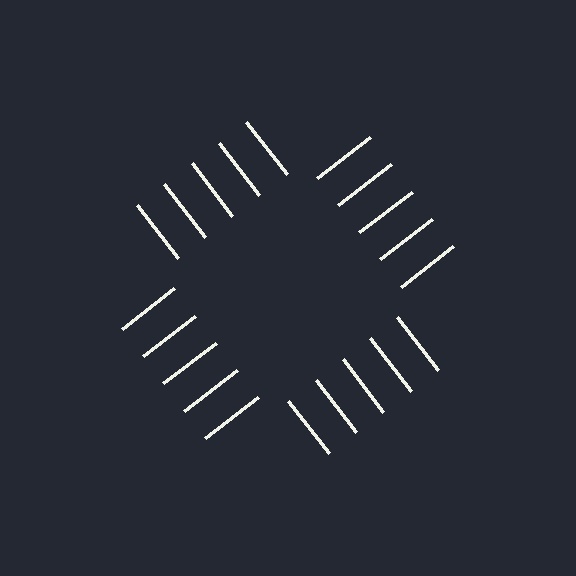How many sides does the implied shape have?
4 sides — the line-ends trace a square.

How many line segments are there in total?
20 — 5 along each of the 4 edges.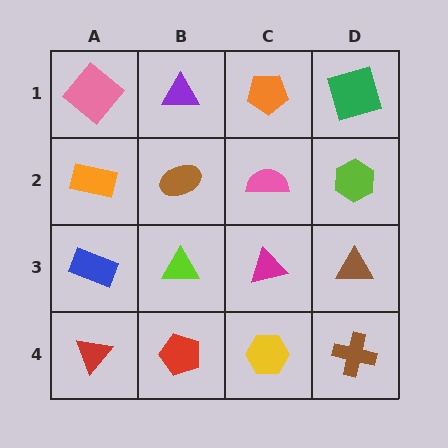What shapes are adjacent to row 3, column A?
An orange rectangle (row 2, column A), a red triangle (row 4, column A), a lime triangle (row 3, column B).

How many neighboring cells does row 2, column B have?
4.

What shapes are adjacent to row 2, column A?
A pink diamond (row 1, column A), a blue rectangle (row 3, column A), a brown ellipse (row 2, column B).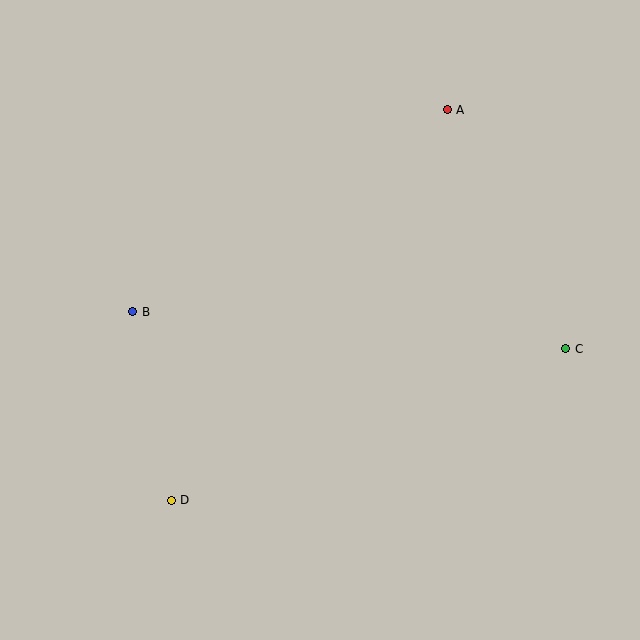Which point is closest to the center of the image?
Point B at (133, 312) is closest to the center.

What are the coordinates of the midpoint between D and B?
The midpoint between D and B is at (152, 406).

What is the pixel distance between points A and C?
The distance between A and C is 267 pixels.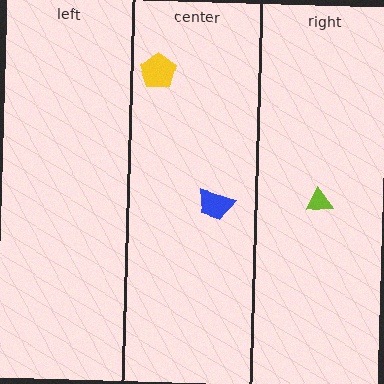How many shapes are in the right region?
1.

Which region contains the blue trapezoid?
The center region.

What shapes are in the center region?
The yellow pentagon, the blue trapezoid.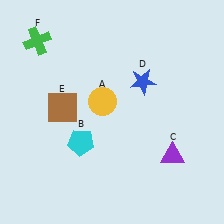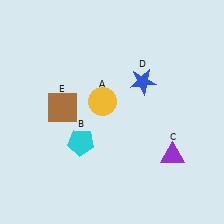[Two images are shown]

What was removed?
The green cross (F) was removed in Image 2.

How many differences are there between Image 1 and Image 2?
There is 1 difference between the two images.